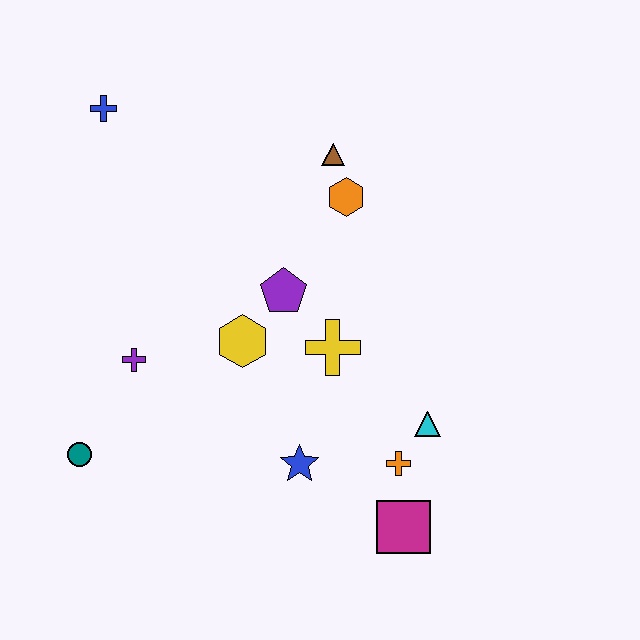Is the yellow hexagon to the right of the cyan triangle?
No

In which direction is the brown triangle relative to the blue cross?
The brown triangle is to the right of the blue cross.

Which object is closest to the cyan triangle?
The orange cross is closest to the cyan triangle.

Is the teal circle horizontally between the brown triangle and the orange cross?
No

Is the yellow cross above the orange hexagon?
No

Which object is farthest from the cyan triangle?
The blue cross is farthest from the cyan triangle.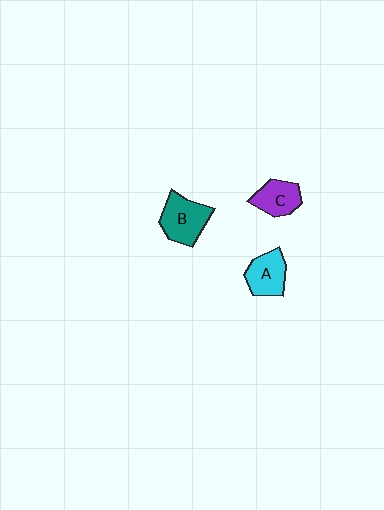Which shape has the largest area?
Shape B (teal).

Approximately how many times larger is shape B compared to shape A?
Approximately 1.2 times.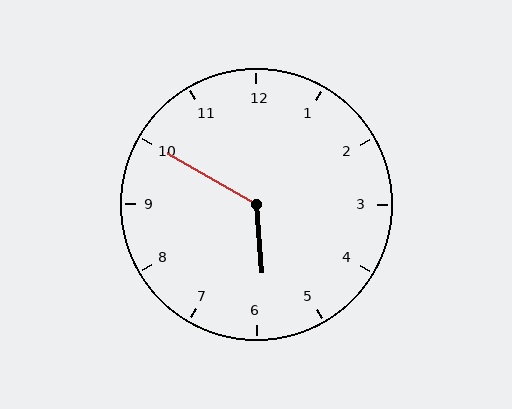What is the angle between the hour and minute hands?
Approximately 125 degrees.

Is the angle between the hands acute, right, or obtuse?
It is obtuse.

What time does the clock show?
5:50.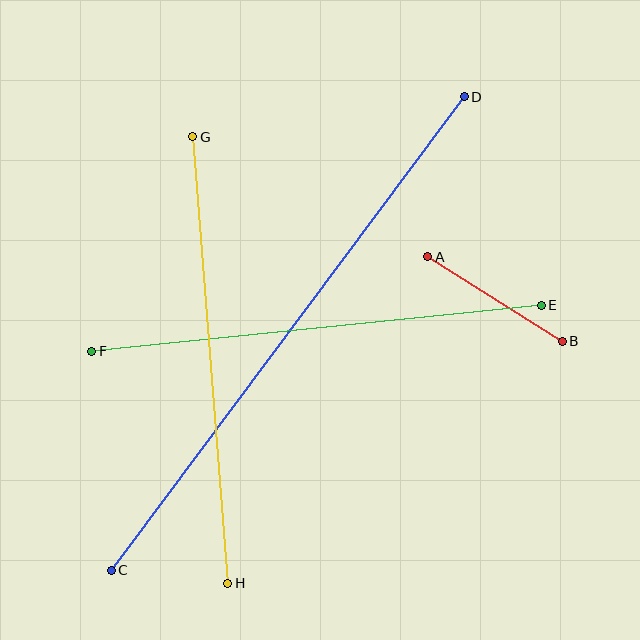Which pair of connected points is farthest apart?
Points C and D are farthest apart.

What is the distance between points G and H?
The distance is approximately 448 pixels.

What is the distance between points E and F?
The distance is approximately 452 pixels.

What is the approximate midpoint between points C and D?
The midpoint is at approximately (288, 334) pixels.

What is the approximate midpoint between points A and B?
The midpoint is at approximately (495, 299) pixels.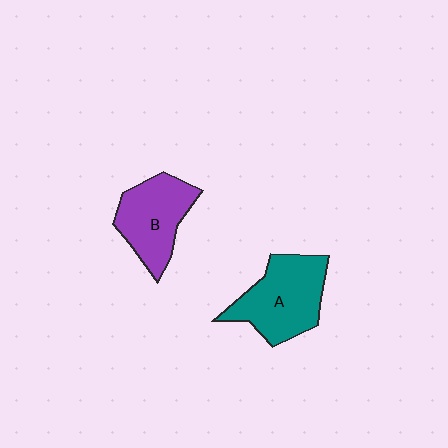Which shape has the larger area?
Shape A (teal).